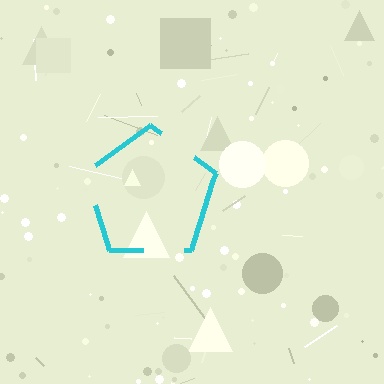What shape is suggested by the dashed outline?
The dashed outline suggests a pentagon.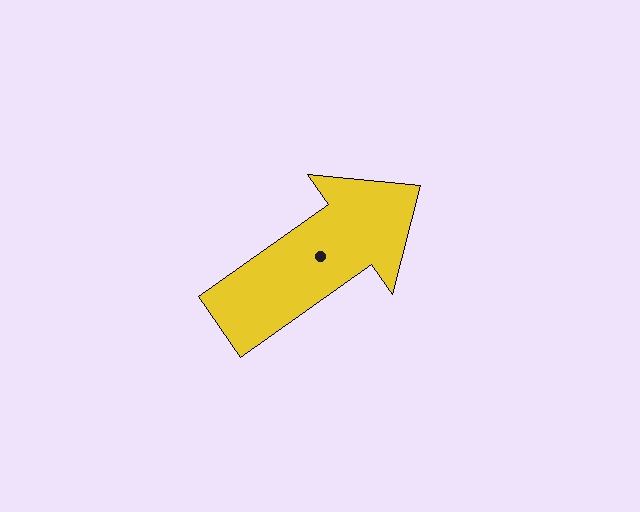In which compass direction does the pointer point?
Northeast.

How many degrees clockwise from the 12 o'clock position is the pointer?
Approximately 55 degrees.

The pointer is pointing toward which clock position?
Roughly 2 o'clock.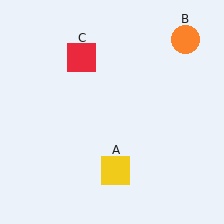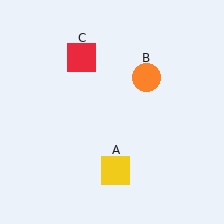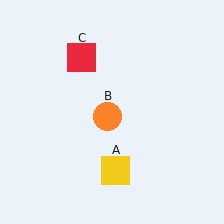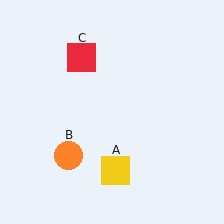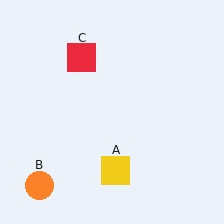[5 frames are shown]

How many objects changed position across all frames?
1 object changed position: orange circle (object B).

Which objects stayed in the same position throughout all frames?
Yellow square (object A) and red square (object C) remained stationary.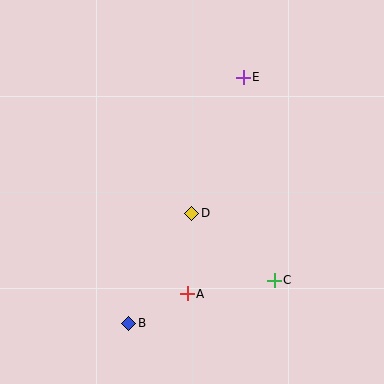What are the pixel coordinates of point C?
Point C is at (274, 280).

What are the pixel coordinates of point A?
Point A is at (187, 294).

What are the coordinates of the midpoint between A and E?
The midpoint between A and E is at (215, 185).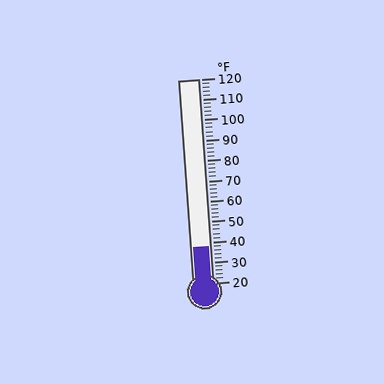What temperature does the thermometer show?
The thermometer shows approximately 38°F.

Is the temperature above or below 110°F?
The temperature is below 110°F.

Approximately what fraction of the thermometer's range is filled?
The thermometer is filled to approximately 20% of its range.